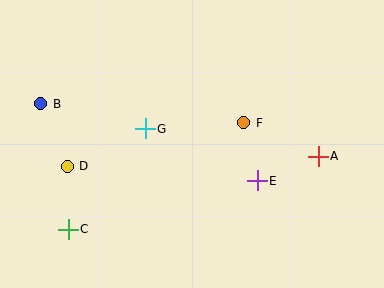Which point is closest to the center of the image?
Point G at (145, 129) is closest to the center.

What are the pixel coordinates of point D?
Point D is at (67, 166).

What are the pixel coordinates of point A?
Point A is at (318, 156).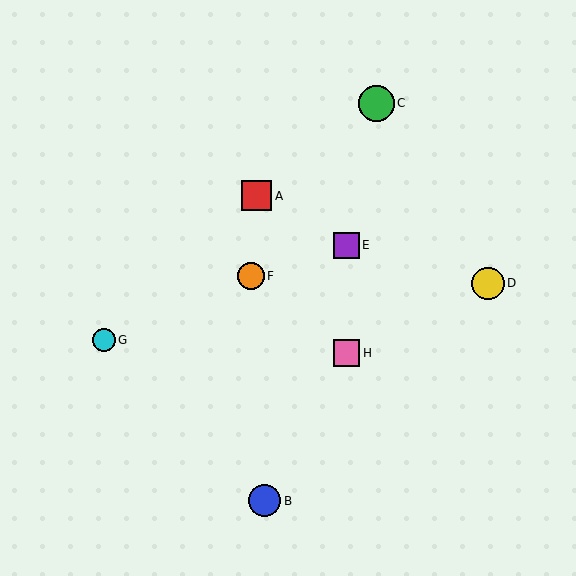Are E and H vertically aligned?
Yes, both are at x≈346.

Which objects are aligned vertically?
Objects E, H are aligned vertically.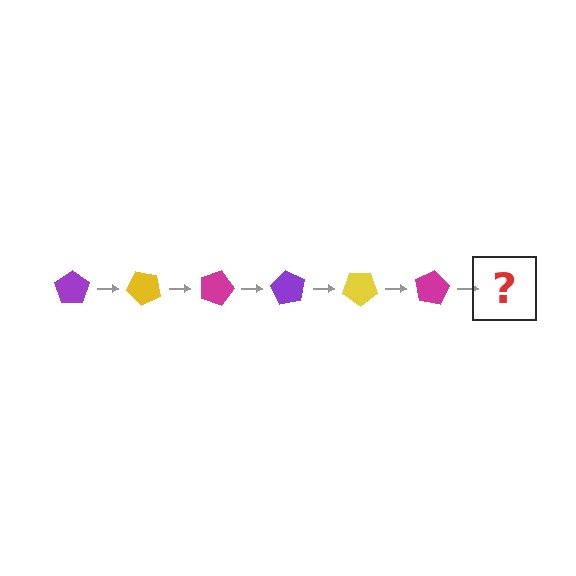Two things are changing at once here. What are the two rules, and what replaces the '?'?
The two rules are that it rotates 45 degrees each step and the color cycles through purple, yellow, and magenta. The '?' should be a purple pentagon, rotated 270 degrees from the start.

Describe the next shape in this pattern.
It should be a purple pentagon, rotated 270 degrees from the start.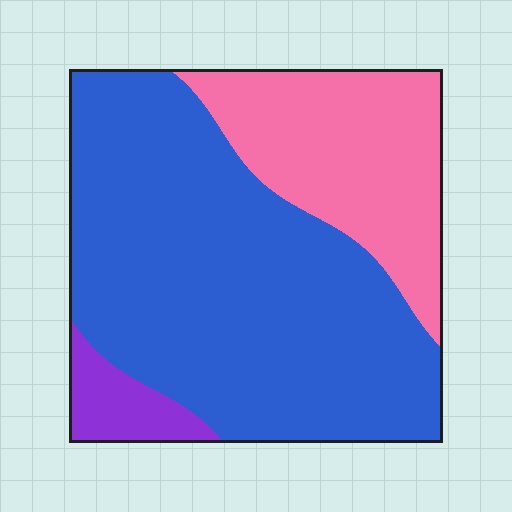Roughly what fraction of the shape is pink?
Pink takes up between a sixth and a third of the shape.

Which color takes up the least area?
Purple, at roughly 5%.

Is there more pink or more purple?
Pink.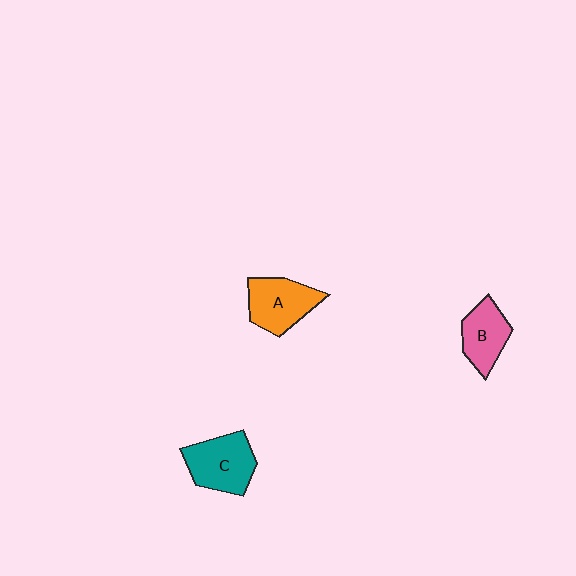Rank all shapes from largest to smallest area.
From largest to smallest: C (teal), A (orange), B (pink).